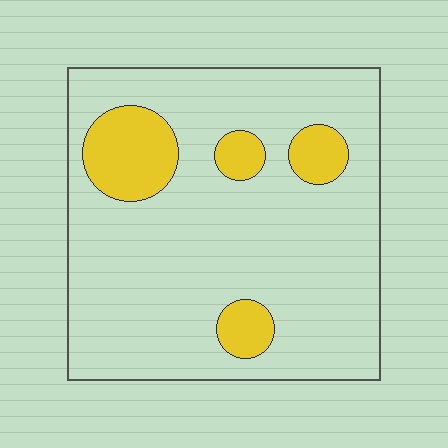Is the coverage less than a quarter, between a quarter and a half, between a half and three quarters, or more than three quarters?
Less than a quarter.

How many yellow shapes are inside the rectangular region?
4.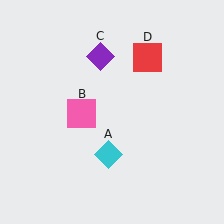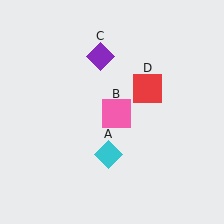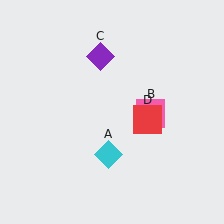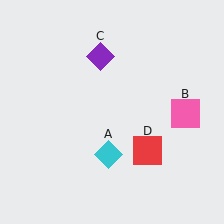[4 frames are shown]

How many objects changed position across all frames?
2 objects changed position: pink square (object B), red square (object D).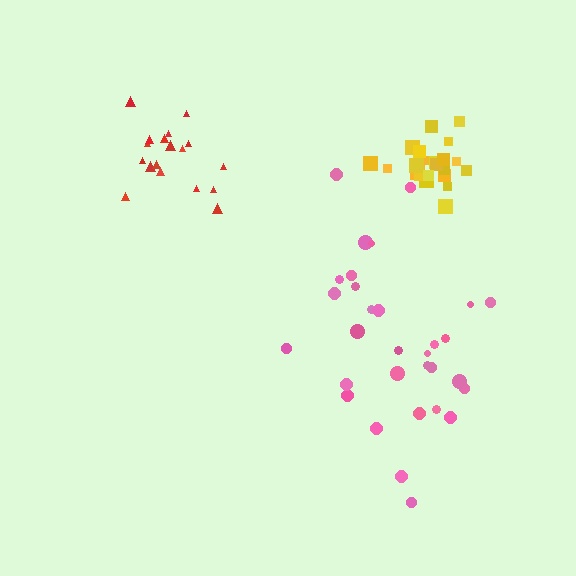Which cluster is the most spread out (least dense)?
Pink.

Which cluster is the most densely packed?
Yellow.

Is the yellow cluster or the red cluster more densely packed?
Yellow.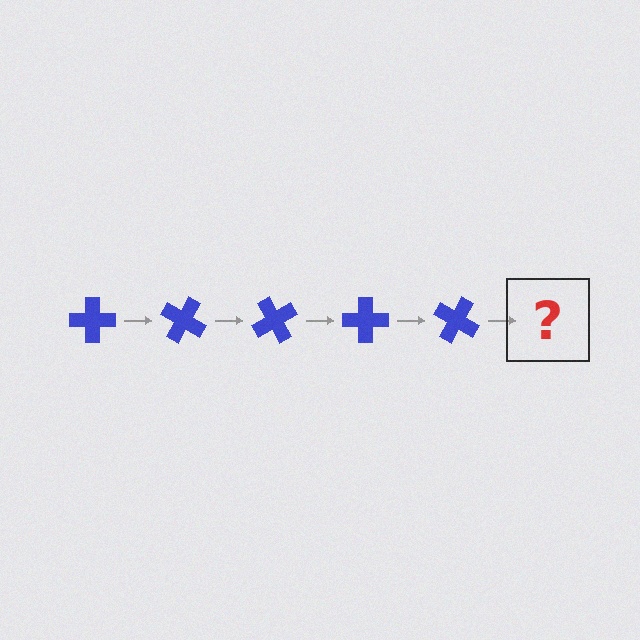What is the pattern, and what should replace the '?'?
The pattern is that the cross rotates 30 degrees each step. The '?' should be a blue cross rotated 150 degrees.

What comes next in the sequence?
The next element should be a blue cross rotated 150 degrees.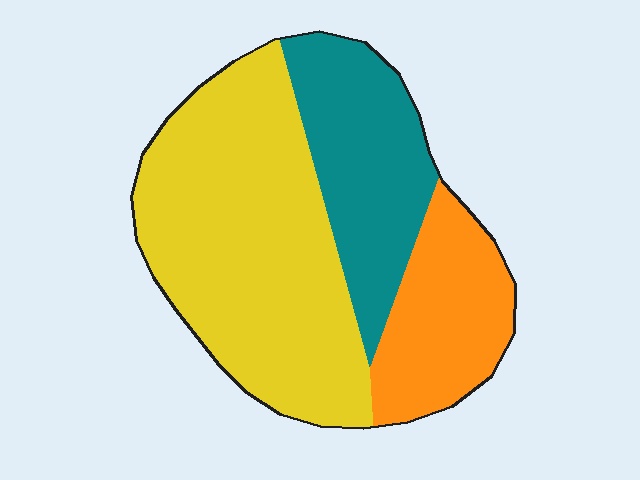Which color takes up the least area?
Orange, at roughly 20%.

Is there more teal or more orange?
Teal.